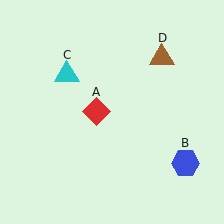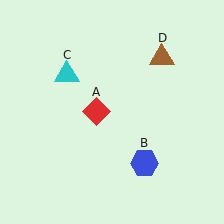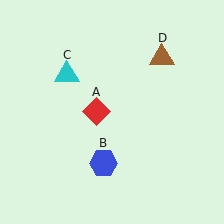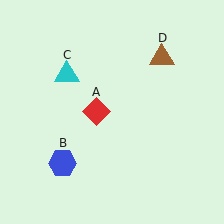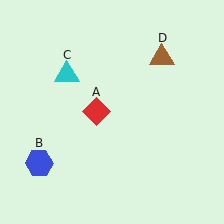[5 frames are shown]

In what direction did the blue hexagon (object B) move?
The blue hexagon (object B) moved left.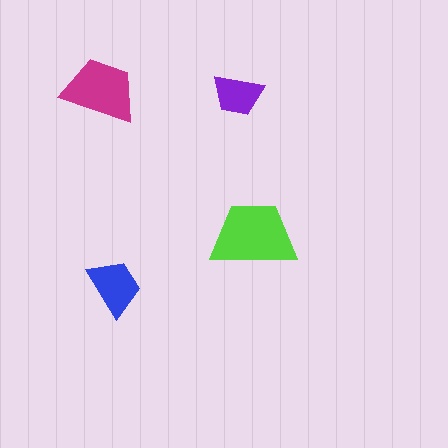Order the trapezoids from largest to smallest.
the lime one, the magenta one, the blue one, the purple one.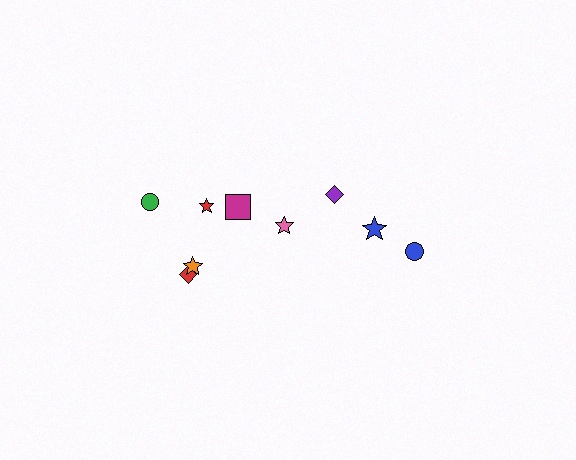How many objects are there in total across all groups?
There are 9 objects.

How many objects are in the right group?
There are 3 objects.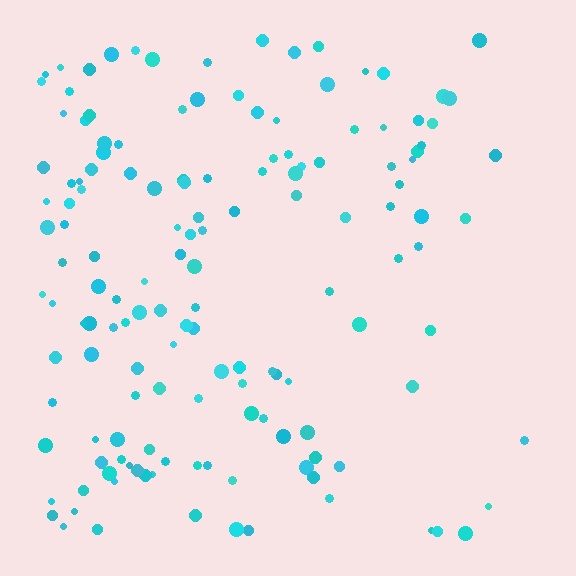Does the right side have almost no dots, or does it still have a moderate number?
Still a moderate number, just noticeably fewer than the left.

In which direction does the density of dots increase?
From right to left, with the left side densest.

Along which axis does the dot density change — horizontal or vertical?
Horizontal.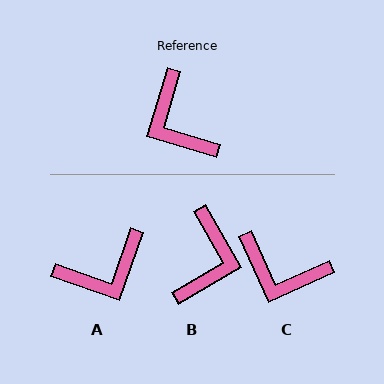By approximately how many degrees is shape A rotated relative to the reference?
Approximately 87 degrees counter-clockwise.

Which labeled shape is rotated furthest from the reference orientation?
B, about 137 degrees away.